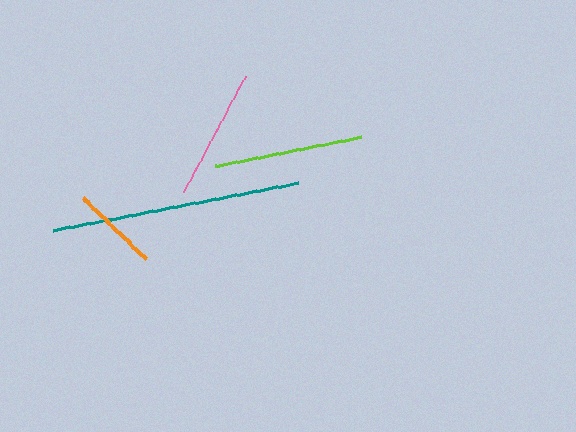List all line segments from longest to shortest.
From longest to shortest: teal, lime, pink, orange.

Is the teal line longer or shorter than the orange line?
The teal line is longer than the orange line.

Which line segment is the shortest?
The orange line is the shortest at approximately 88 pixels.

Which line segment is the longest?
The teal line is the longest at approximately 249 pixels.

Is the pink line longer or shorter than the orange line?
The pink line is longer than the orange line.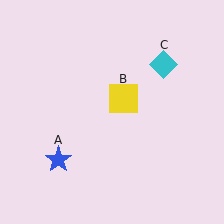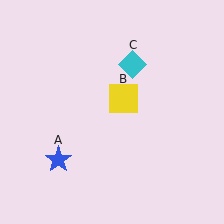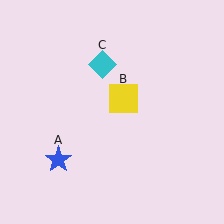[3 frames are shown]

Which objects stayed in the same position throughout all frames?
Blue star (object A) and yellow square (object B) remained stationary.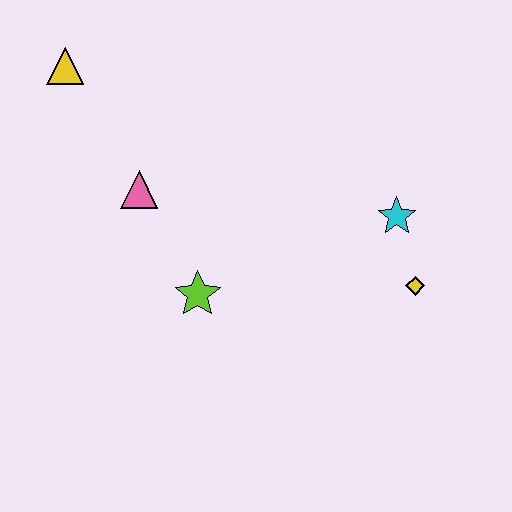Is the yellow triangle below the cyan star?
No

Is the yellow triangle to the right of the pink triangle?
No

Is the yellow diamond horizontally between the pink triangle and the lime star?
No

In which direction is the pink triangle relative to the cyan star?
The pink triangle is to the left of the cyan star.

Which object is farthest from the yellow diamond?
The yellow triangle is farthest from the yellow diamond.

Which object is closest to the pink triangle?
The lime star is closest to the pink triangle.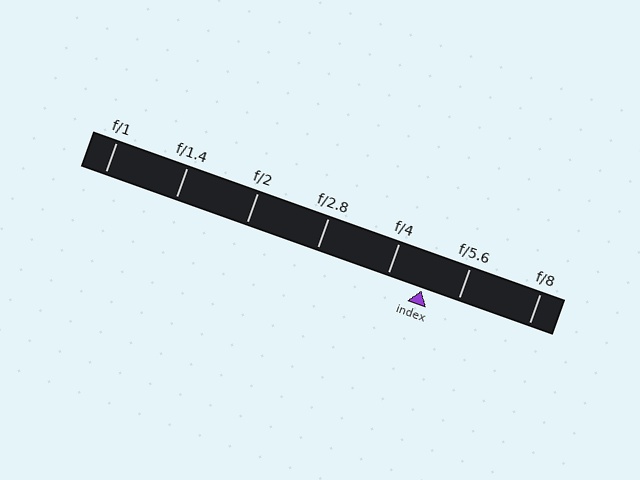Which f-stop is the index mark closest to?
The index mark is closest to f/4.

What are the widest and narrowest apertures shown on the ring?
The widest aperture shown is f/1 and the narrowest is f/8.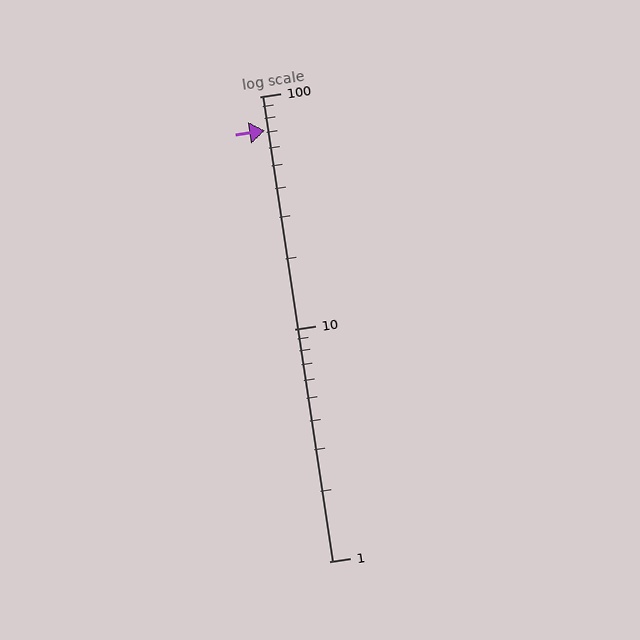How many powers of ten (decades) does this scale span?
The scale spans 2 decades, from 1 to 100.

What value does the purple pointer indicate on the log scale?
The pointer indicates approximately 71.